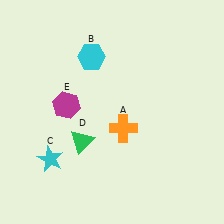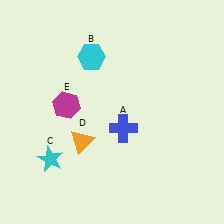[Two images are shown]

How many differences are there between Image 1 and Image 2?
There are 2 differences between the two images.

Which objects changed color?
A changed from orange to blue. D changed from green to orange.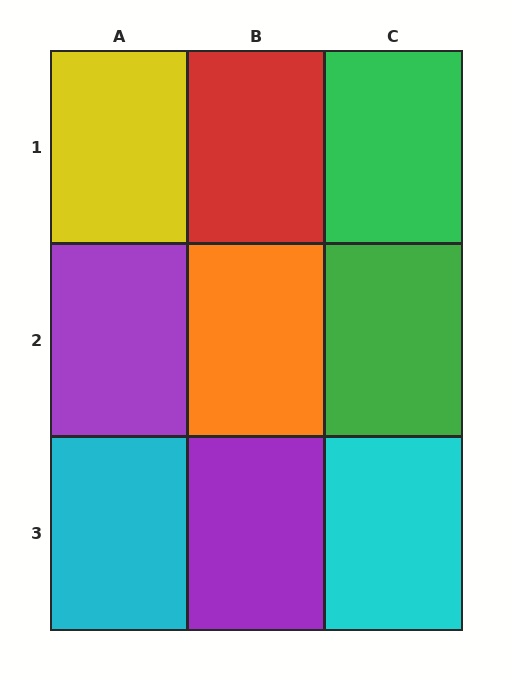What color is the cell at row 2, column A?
Purple.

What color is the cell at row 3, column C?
Cyan.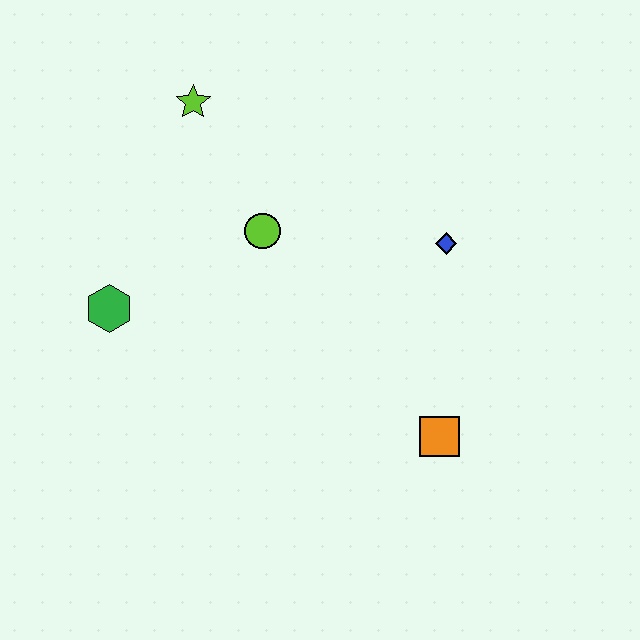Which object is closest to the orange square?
The blue diamond is closest to the orange square.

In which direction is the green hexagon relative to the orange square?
The green hexagon is to the left of the orange square.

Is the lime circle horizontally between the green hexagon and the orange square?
Yes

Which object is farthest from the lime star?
The orange square is farthest from the lime star.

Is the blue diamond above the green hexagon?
Yes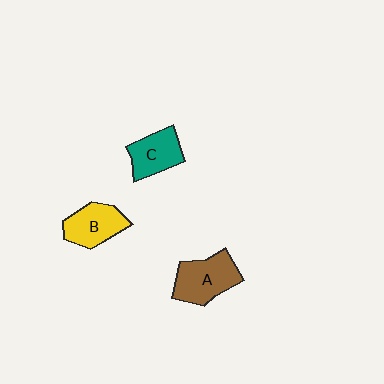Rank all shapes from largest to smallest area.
From largest to smallest: A (brown), B (yellow), C (teal).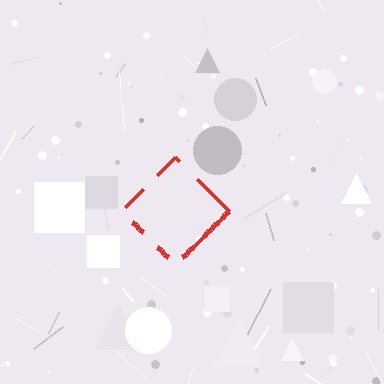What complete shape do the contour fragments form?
The contour fragments form a diamond.